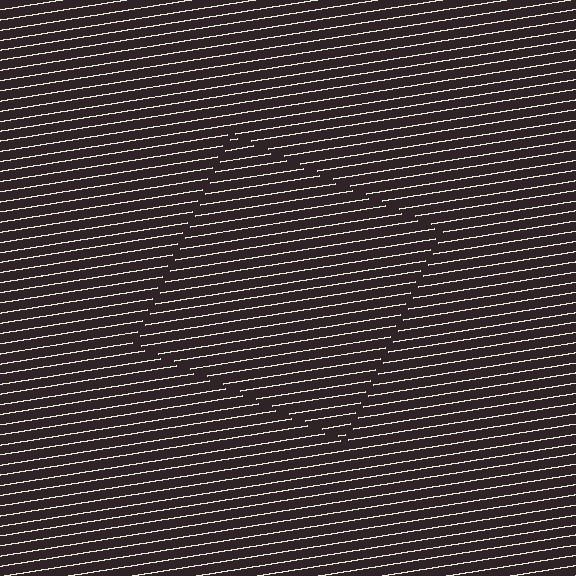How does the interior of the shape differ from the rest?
The interior of the shape contains the same grating, shifted by half a period — the contour is defined by the phase discontinuity where line-ends from the inner and outer gratings abut.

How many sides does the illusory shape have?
4 sides — the line-ends trace a square.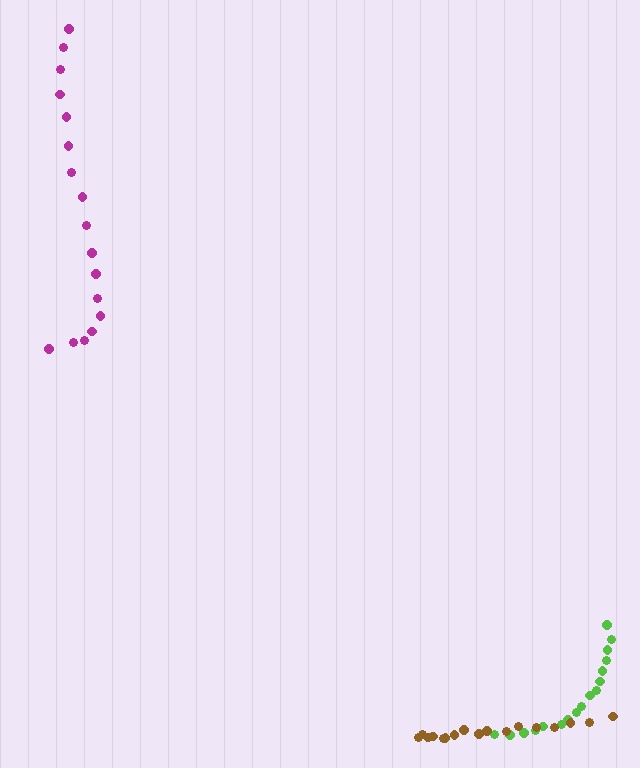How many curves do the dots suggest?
There are 3 distinct paths.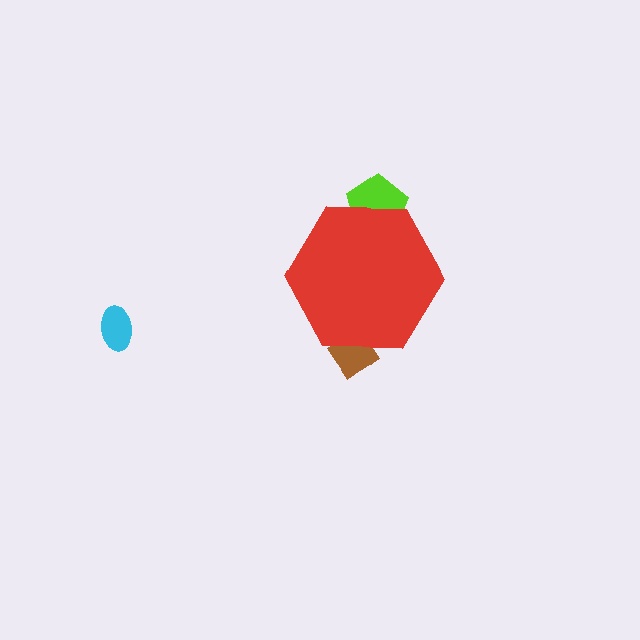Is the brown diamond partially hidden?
Yes, the brown diamond is partially hidden behind the red hexagon.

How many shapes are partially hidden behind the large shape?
2 shapes are partially hidden.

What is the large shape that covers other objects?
A red hexagon.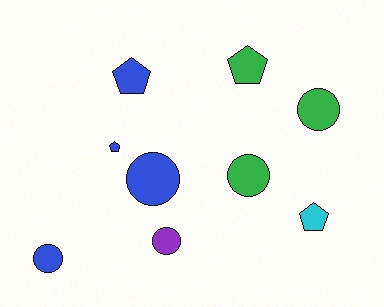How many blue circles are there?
There are 2 blue circles.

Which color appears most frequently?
Blue, with 4 objects.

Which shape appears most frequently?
Circle, with 5 objects.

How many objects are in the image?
There are 9 objects.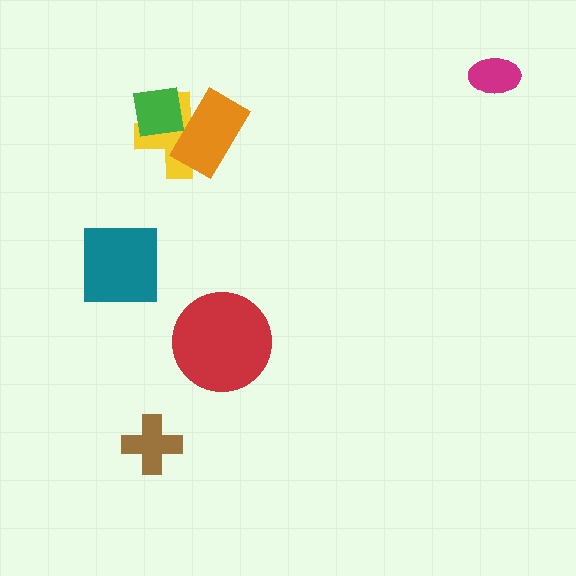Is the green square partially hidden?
Yes, it is partially covered by another shape.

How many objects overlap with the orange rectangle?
2 objects overlap with the orange rectangle.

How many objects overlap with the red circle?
0 objects overlap with the red circle.